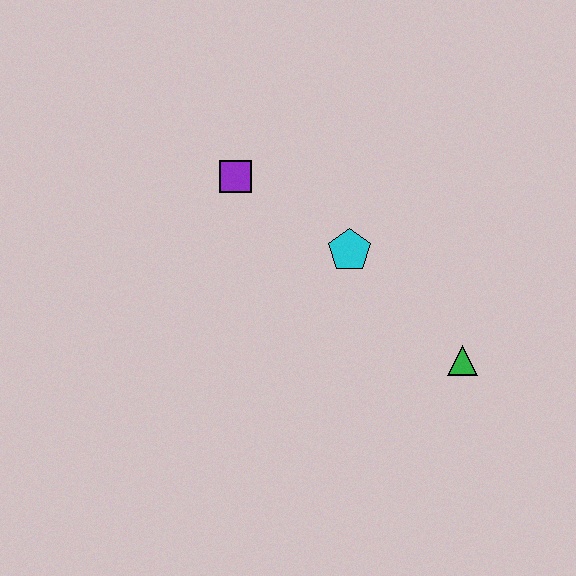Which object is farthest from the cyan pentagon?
The green triangle is farthest from the cyan pentagon.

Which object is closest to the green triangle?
The cyan pentagon is closest to the green triangle.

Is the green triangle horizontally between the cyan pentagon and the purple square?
No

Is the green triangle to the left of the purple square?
No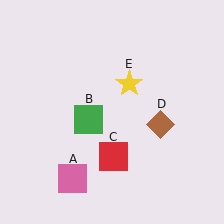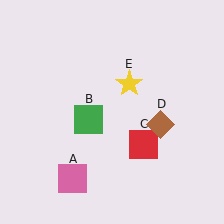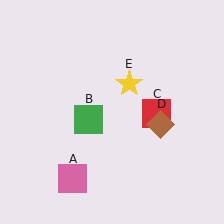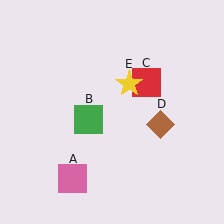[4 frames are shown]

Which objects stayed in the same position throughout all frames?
Pink square (object A) and green square (object B) and brown diamond (object D) and yellow star (object E) remained stationary.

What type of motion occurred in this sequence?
The red square (object C) rotated counterclockwise around the center of the scene.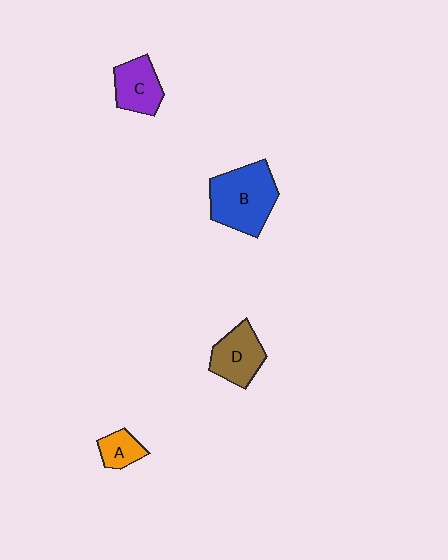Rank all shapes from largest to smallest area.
From largest to smallest: B (blue), D (brown), C (purple), A (orange).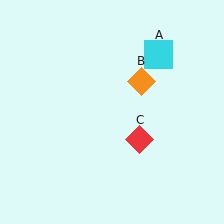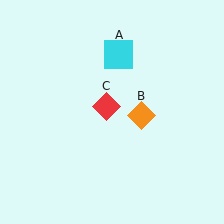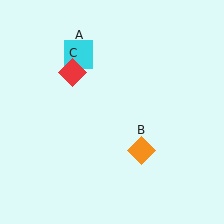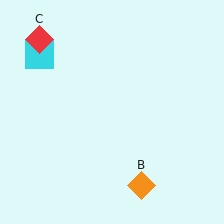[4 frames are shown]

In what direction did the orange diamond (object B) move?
The orange diamond (object B) moved down.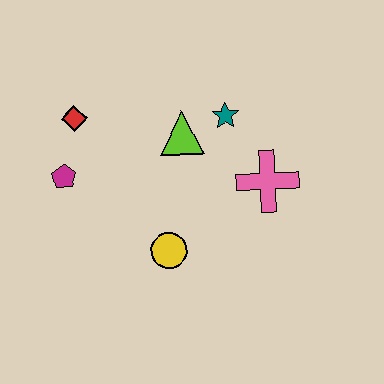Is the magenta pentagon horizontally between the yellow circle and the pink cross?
No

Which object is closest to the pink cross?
The teal star is closest to the pink cross.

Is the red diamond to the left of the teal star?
Yes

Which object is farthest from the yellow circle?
The red diamond is farthest from the yellow circle.